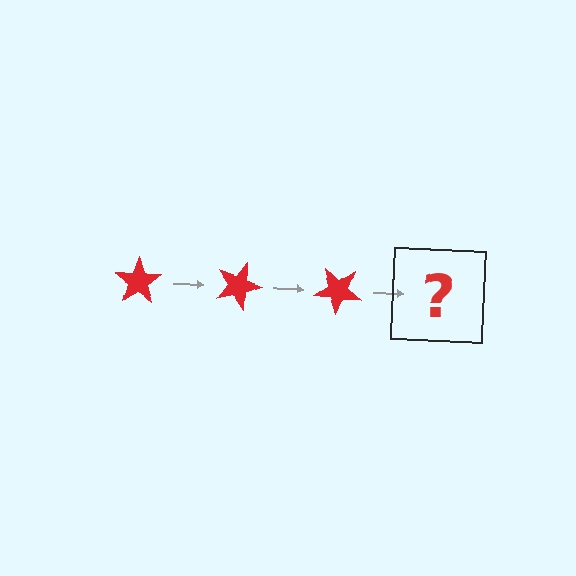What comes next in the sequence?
The next element should be a red star rotated 60 degrees.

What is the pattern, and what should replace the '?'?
The pattern is that the star rotates 20 degrees each step. The '?' should be a red star rotated 60 degrees.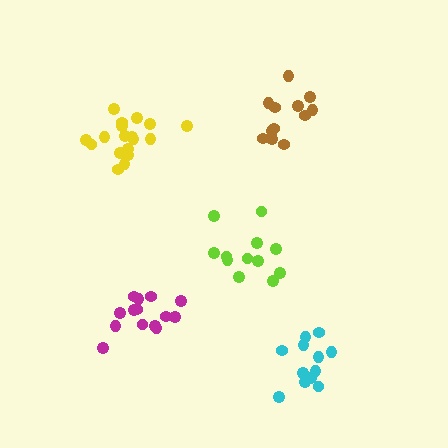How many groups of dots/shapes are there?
There are 5 groups.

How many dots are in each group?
Group 1: 18 dots, Group 2: 12 dots, Group 3: 14 dots, Group 4: 12 dots, Group 5: 12 dots (68 total).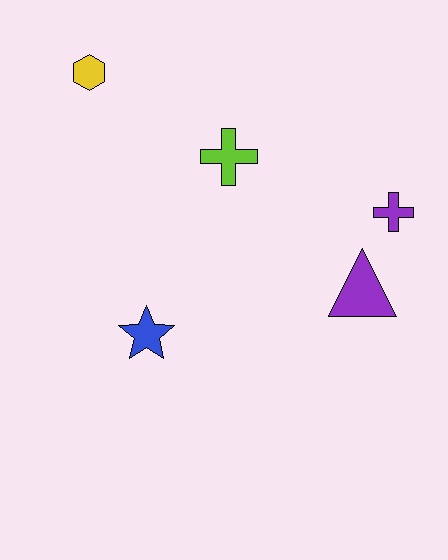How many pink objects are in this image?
There are no pink objects.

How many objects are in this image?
There are 5 objects.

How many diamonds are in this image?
There are no diamonds.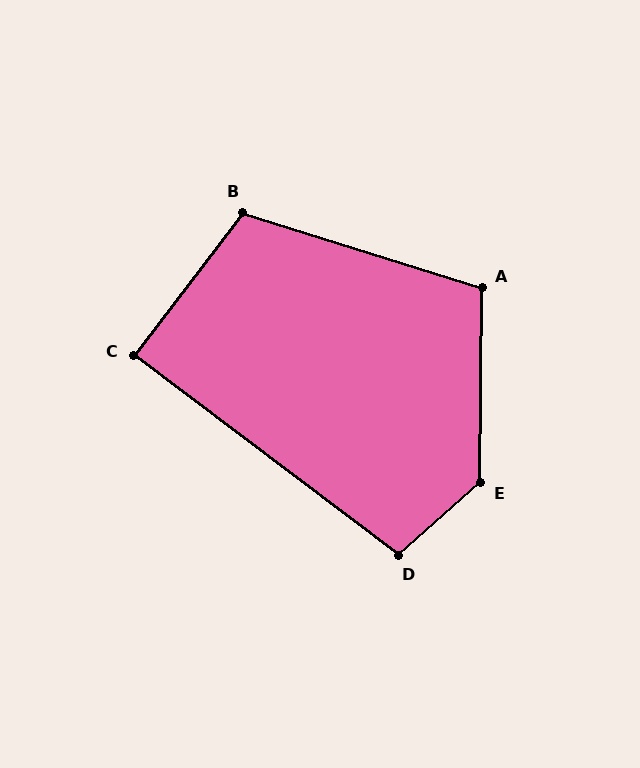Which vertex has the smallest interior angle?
C, at approximately 90 degrees.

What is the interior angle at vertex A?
Approximately 107 degrees (obtuse).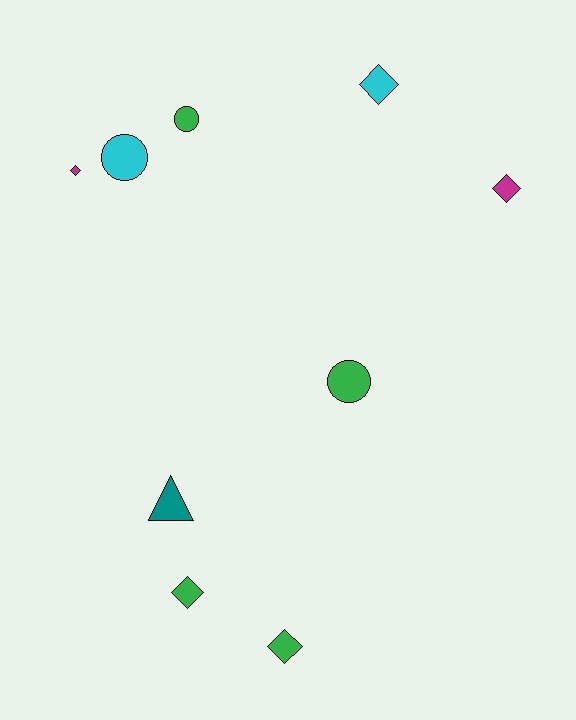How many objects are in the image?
There are 9 objects.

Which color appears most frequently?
Green, with 4 objects.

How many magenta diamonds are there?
There are 2 magenta diamonds.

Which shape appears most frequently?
Diamond, with 5 objects.